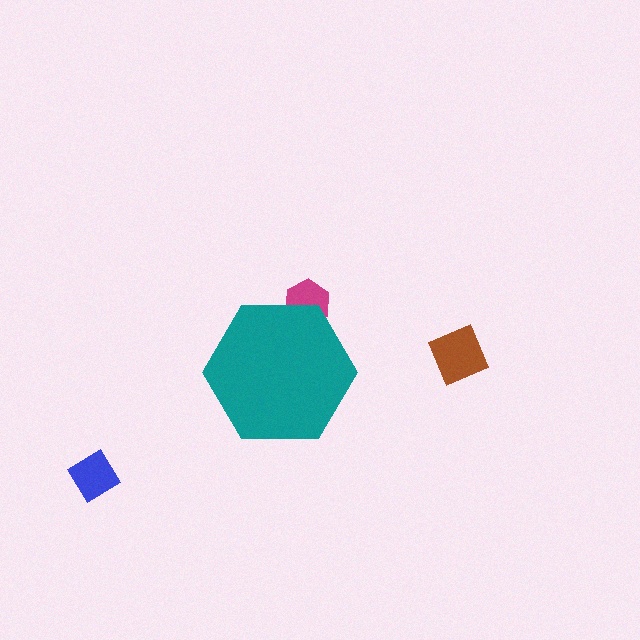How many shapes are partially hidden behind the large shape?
1 shape is partially hidden.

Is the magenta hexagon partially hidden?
Yes, the magenta hexagon is partially hidden behind the teal hexagon.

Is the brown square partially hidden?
No, the brown square is fully visible.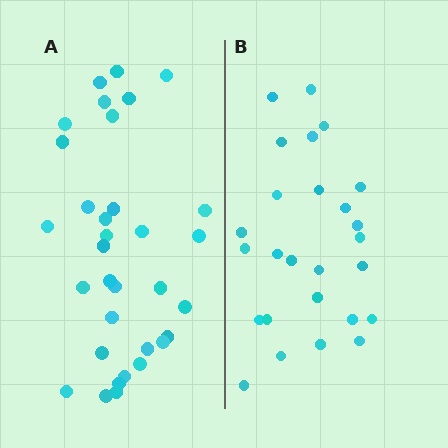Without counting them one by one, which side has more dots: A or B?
Region A (the left region) has more dots.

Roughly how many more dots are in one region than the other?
Region A has roughly 8 or so more dots than region B.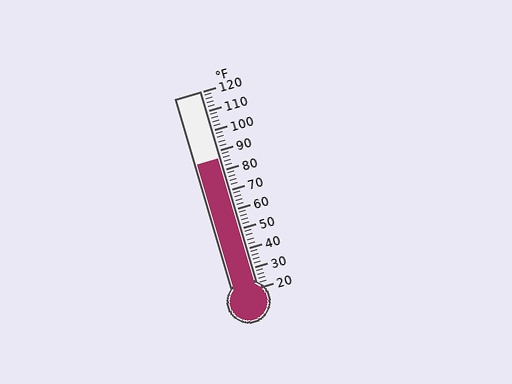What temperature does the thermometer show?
The thermometer shows approximately 86°F.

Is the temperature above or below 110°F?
The temperature is below 110°F.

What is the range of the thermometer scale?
The thermometer scale ranges from 20°F to 120°F.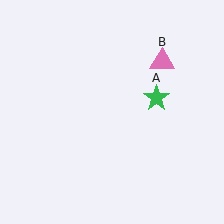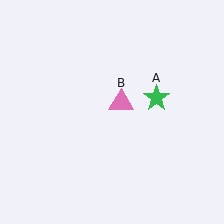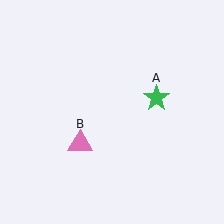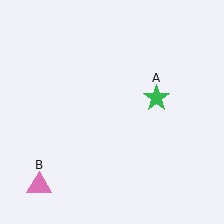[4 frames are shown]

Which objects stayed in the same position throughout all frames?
Green star (object A) remained stationary.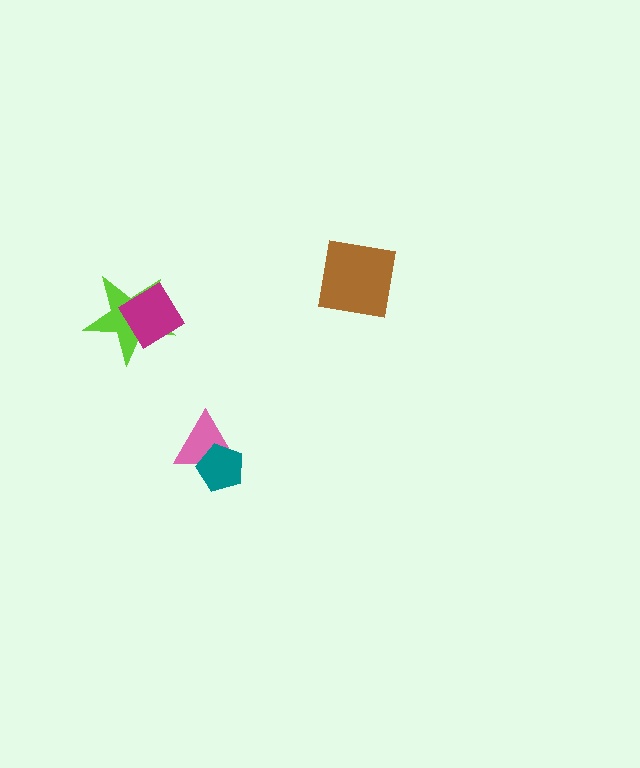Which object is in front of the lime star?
The magenta diamond is in front of the lime star.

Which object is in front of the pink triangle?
The teal pentagon is in front of the pink triangle.